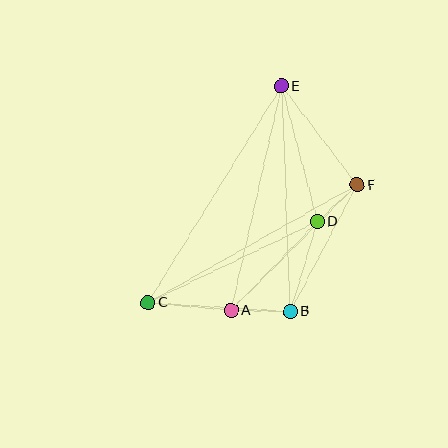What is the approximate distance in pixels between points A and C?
The distance between A and C is approximately 83 pixels.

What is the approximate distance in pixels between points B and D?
The distance between B and D is approximately 94 pixels.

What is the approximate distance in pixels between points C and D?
The distance between C and D is approximately 187 pixels.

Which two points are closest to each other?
Points D and F are closest to each other.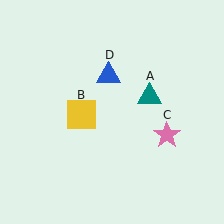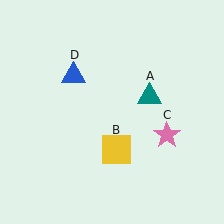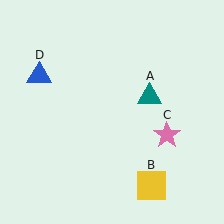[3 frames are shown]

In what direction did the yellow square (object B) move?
The yellow square (object B) moved down and to the right.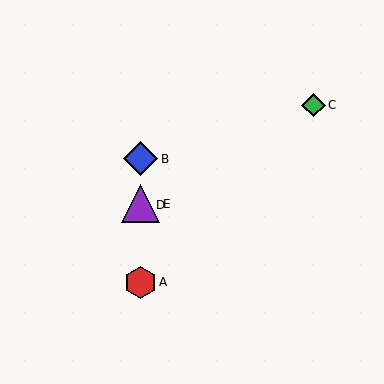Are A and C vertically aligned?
No, A is at x≈140 and C is at x≈313.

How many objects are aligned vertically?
4 objects (A, B, D, E) are aligned vertically.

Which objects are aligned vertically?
Objects A, B, D, E are aligned vertically.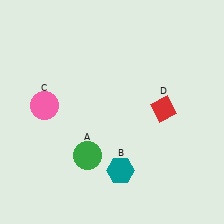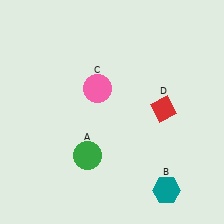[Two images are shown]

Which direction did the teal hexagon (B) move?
The teal hexagon (B) moved right.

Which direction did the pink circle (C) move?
The pink circle (C) moved right.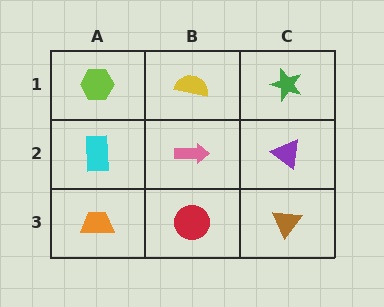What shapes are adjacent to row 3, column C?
A purple triangle (row 2, column C), a red circle (row 3, column B).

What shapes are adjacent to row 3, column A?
A cyan rectangle (row 2, column A), a red circle (row 3, column B).